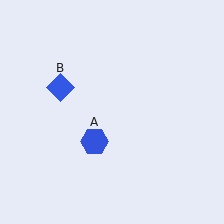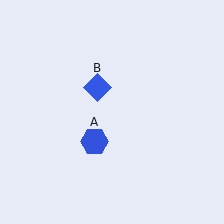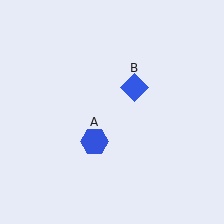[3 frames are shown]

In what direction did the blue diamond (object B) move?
The blue diamond (object B) moved right.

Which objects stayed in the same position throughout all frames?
Blue hexagon (object A) remained stationary.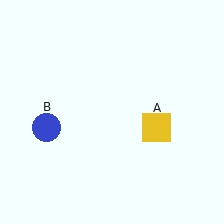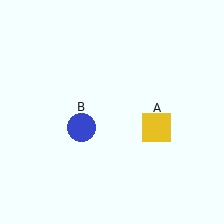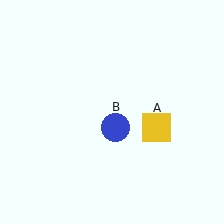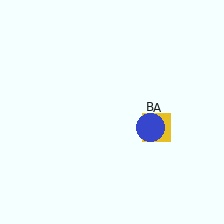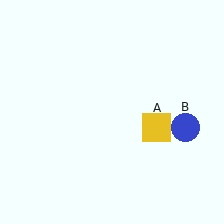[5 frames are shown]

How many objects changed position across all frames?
1 object changed position: blue circle (object B).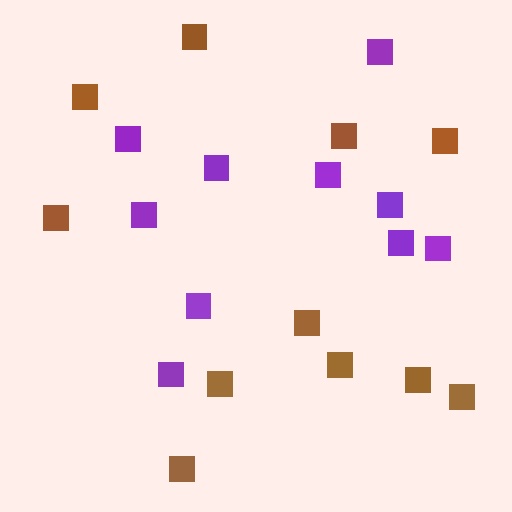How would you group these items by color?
There are 2 groups: one group of purple squares (10) and one group of brown squares (11).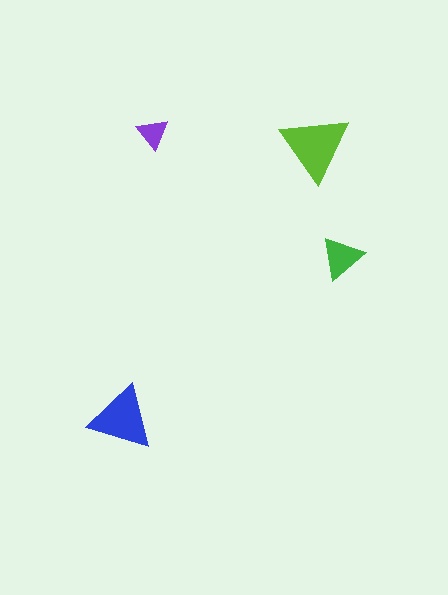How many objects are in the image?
There are 4 objects in the image.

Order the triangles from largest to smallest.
the lime one, the blue one, the green one, the purple one.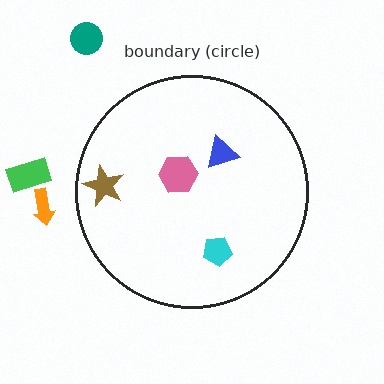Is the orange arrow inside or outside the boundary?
Outside.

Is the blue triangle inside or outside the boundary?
Inside.